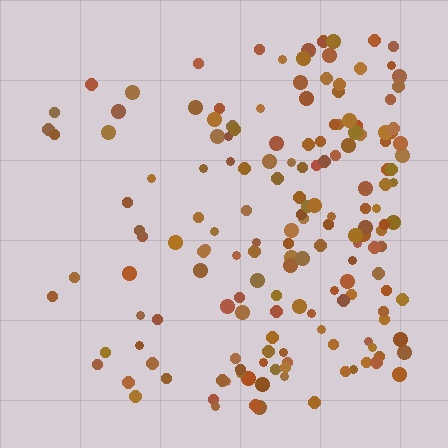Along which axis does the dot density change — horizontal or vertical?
Horizontal.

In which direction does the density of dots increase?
From left to right, with the right side densest.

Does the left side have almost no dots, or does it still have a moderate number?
Still a moderate number, just noticeably fewer than the right.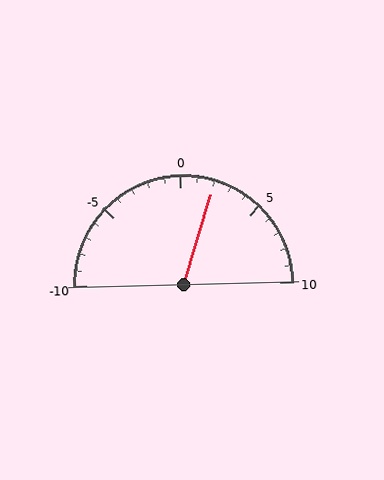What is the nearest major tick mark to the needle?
The nearest major tick mark is 0.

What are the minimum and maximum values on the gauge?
The gauge ranges from -10 to 10.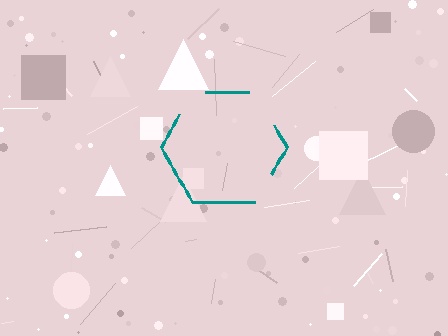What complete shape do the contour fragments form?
The contour fragments form a hexagon.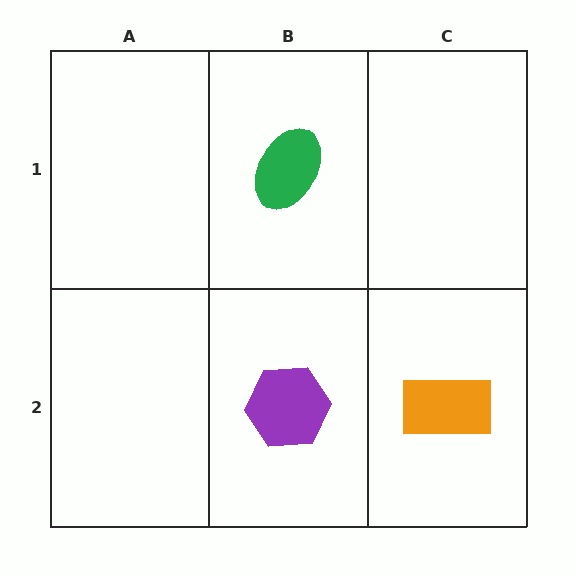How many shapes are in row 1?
1 shape.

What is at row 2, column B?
A purple hexagon.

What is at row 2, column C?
An orange rectangle.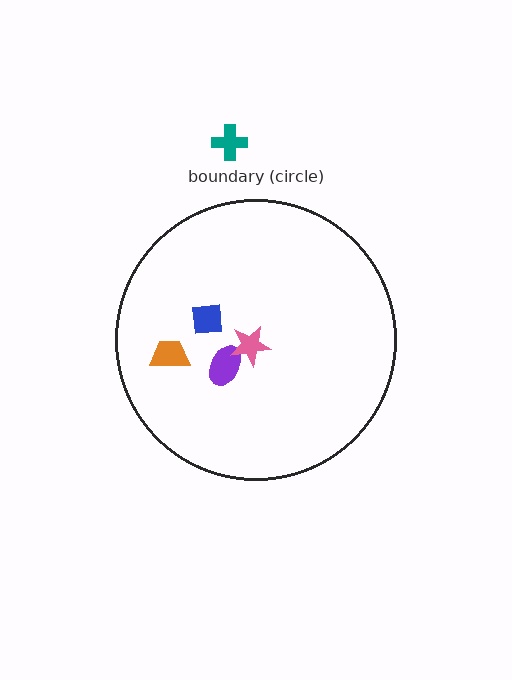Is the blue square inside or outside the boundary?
Inside.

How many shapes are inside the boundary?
4 inside, 1 outside.